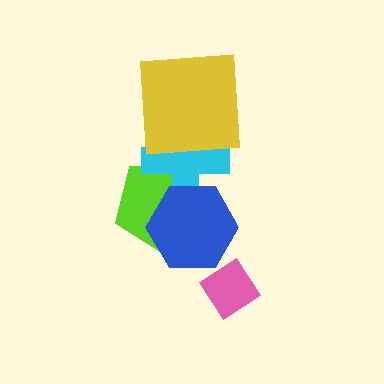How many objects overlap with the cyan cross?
3 objects overlap with the cyan cross.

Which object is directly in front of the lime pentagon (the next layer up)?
The cyan cross is directly in front of the lime pentagon.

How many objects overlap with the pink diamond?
0 objects overlap with the pink diamond.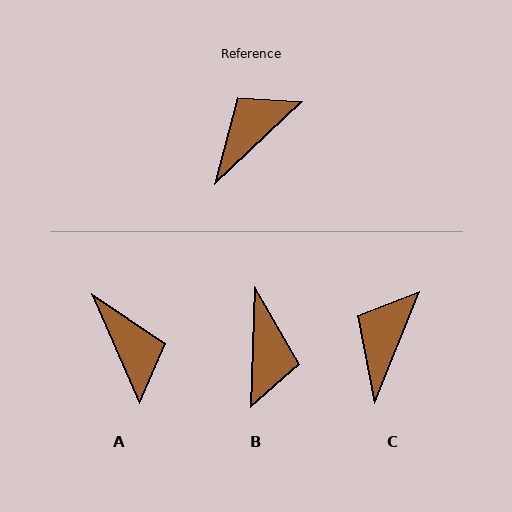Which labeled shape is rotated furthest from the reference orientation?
B, about 135 degrees away.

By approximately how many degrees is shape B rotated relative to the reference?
Approximately 135 degrees clockwise.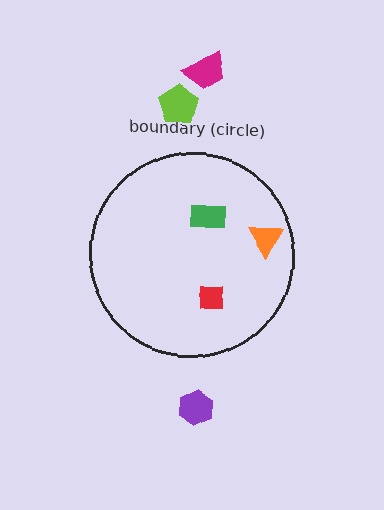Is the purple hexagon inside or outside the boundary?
Outside.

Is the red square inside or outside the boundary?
Inside.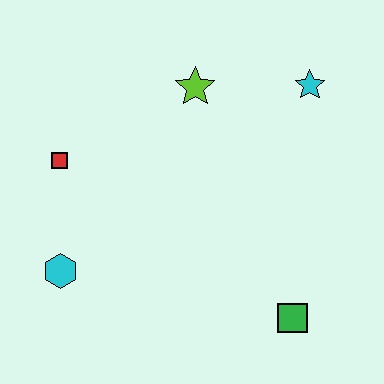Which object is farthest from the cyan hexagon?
The cyan star is farthest from the cyan hexagon.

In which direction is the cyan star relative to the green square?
The cyan star is above the green square.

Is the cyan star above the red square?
Yes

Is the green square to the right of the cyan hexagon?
Yes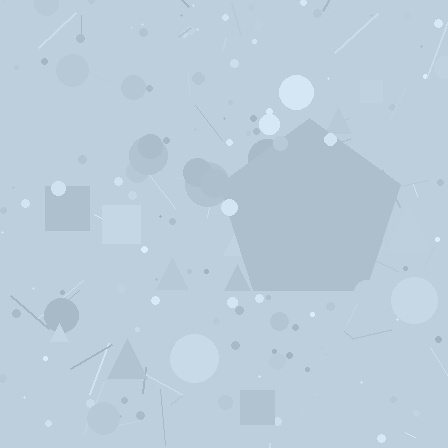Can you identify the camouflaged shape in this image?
The camouflaged shape is a pentagon.